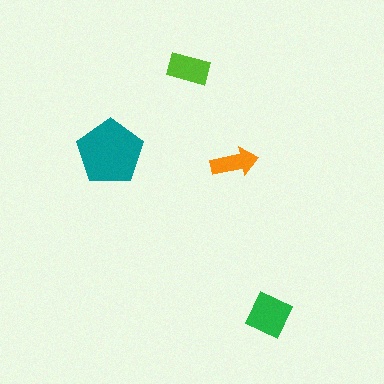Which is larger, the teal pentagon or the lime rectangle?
The teal pentagon.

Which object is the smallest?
The orange arrow.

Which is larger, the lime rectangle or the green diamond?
The green diamond.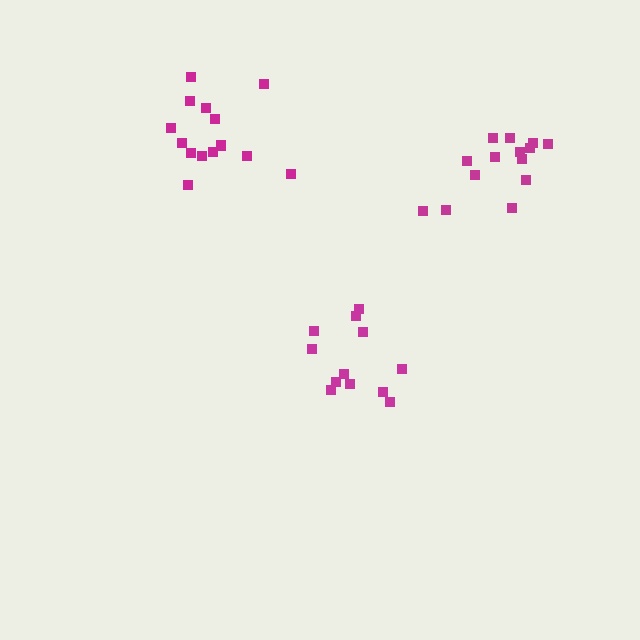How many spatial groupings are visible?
There are 3 spatial groupings.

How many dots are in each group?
Group 1: 12 dots, Group 2: 14 dots, Group 3: 14 dots (40 total).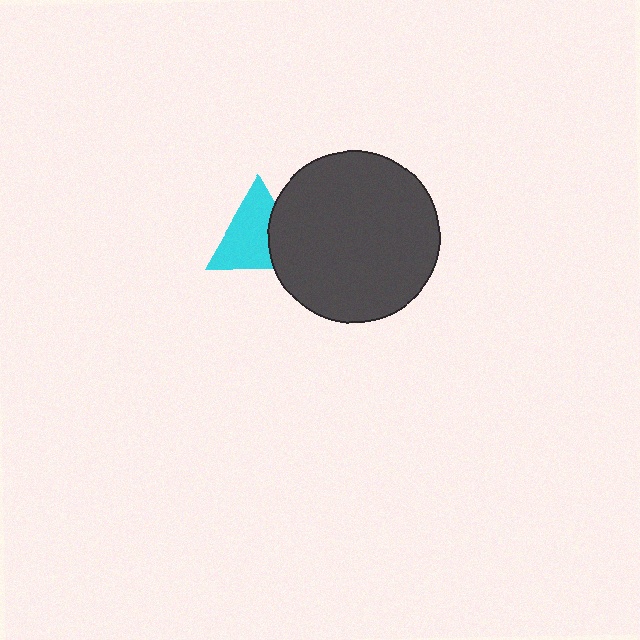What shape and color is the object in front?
The object in front is a dark gray circle.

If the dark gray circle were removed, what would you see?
You would see the complete cyan triangle.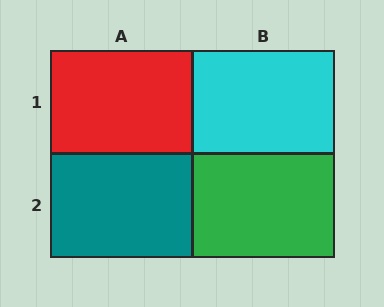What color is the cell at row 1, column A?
Red.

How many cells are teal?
1 cell is teal.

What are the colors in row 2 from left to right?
Teal, green.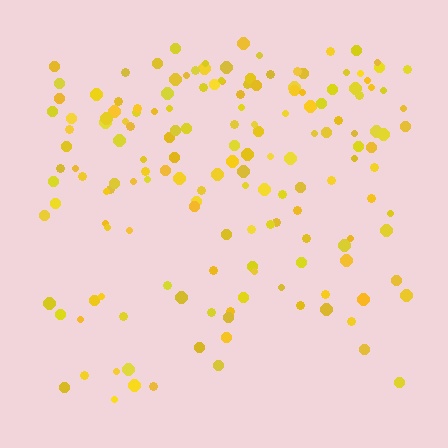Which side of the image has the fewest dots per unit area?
The bottom.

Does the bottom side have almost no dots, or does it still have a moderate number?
Still a moderate number, just noticeably fewer than the top.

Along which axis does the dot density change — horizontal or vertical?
Vertical.